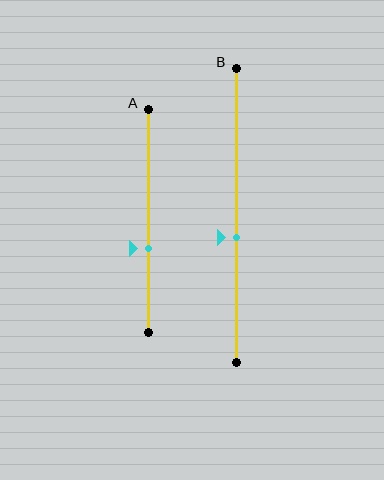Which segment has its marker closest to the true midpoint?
Segment B has its marker closest to the true midpoint.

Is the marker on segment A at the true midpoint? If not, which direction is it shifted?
No, the marker on segment A is shifted downward by about 13% of the segment length.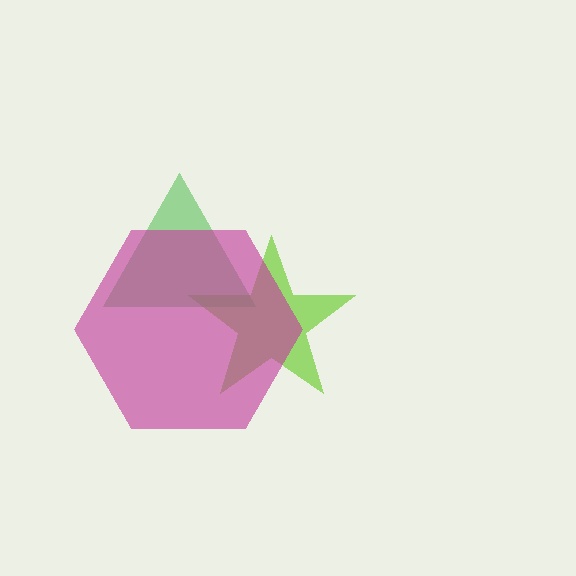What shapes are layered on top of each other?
The layered shapes are: a lime star, a green triangle, a magenta hexagon.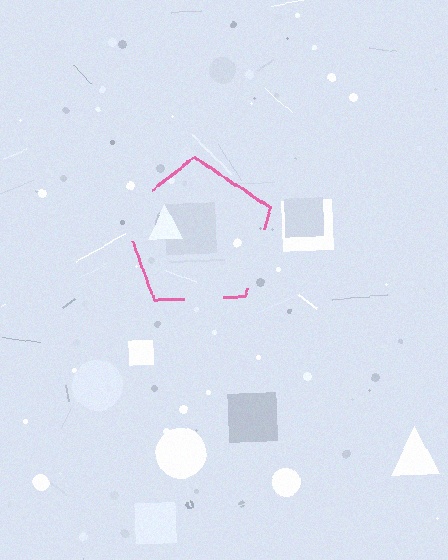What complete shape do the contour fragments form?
The contour fragments form a pentagon.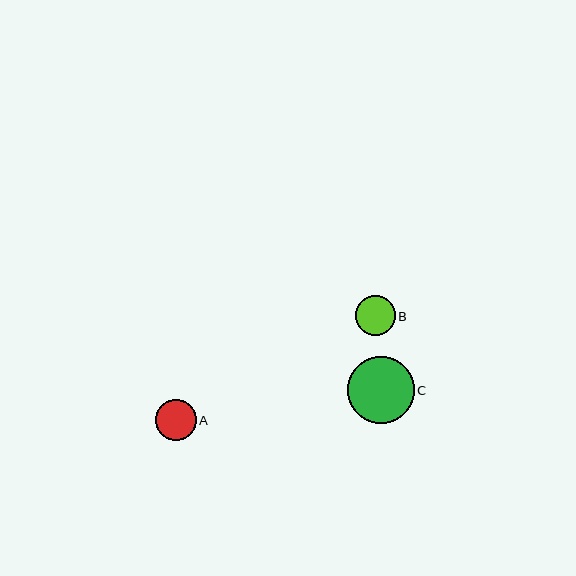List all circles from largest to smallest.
From largest to smallest: C, A, B.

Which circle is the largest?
Circle C is the largest with a size of approximately 67 pixels.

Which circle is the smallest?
Circle B is the smallest with a size of approximately 40 pixels.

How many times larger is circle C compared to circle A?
Circle C is approximately 1.6 times the size of circle A.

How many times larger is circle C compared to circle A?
Circle C is approximately 1.6 times the size of circle A.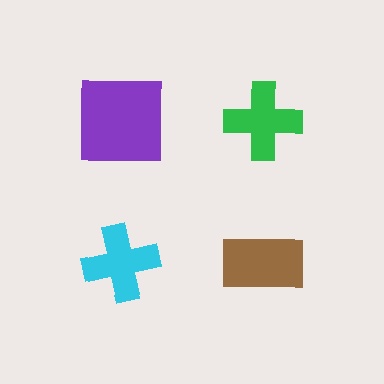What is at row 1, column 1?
A purple square.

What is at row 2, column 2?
A brown rectangle.